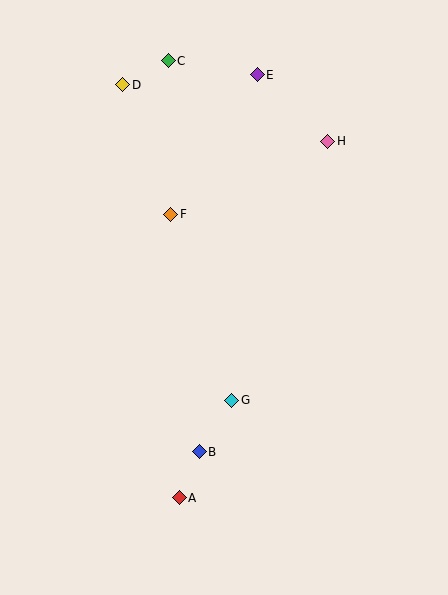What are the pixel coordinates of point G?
Point G is at (232, 400).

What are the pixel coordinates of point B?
Point B is at (199, 452).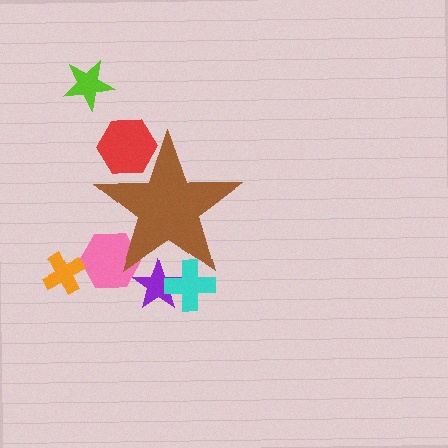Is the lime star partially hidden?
No, the lime star is fully visible.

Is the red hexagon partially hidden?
Yes, the red hexagon is partially hidden behind the brown star.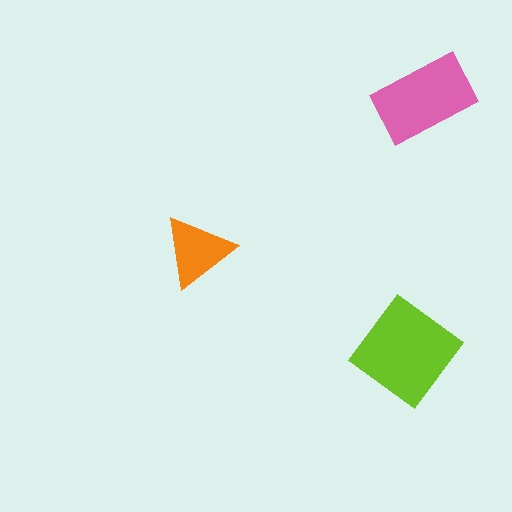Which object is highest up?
The pink rectangle is topmost.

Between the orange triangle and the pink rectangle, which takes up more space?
The pink rectangle.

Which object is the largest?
The lime diamond.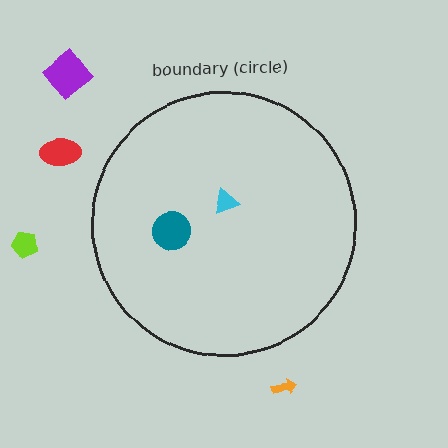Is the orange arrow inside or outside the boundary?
Outside.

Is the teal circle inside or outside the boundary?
Inside.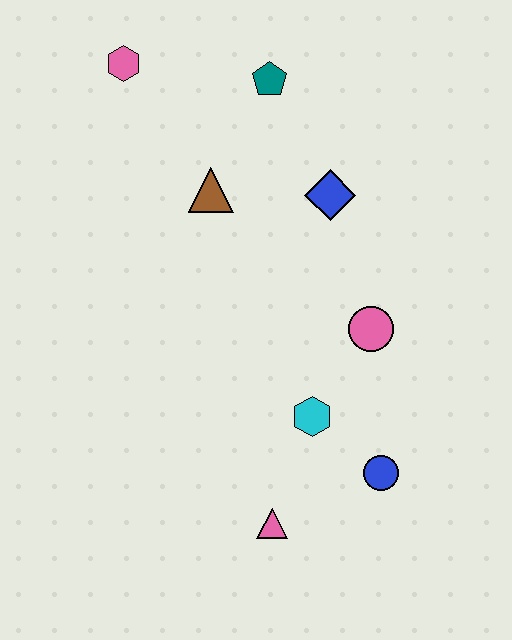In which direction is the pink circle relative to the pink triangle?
The pink circle is above the pink triangle.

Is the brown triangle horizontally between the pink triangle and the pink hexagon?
Yes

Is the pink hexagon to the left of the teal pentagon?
Yes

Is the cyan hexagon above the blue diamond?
No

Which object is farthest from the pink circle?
The pink hexagon is farthest from the pink circle.